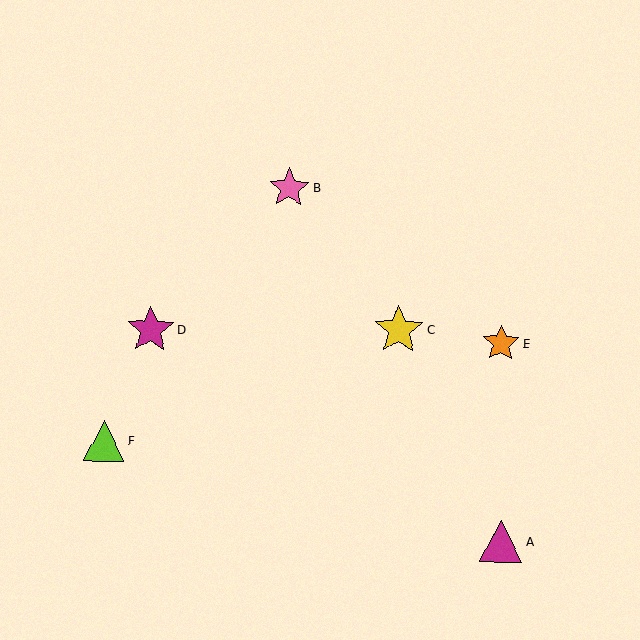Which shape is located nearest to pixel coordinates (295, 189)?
The pink star (labeled B) at (289, 188) is nearest to that location.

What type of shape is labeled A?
Shape A is a magenta triangle.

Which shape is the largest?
The yellow star (labeled C) is the largest.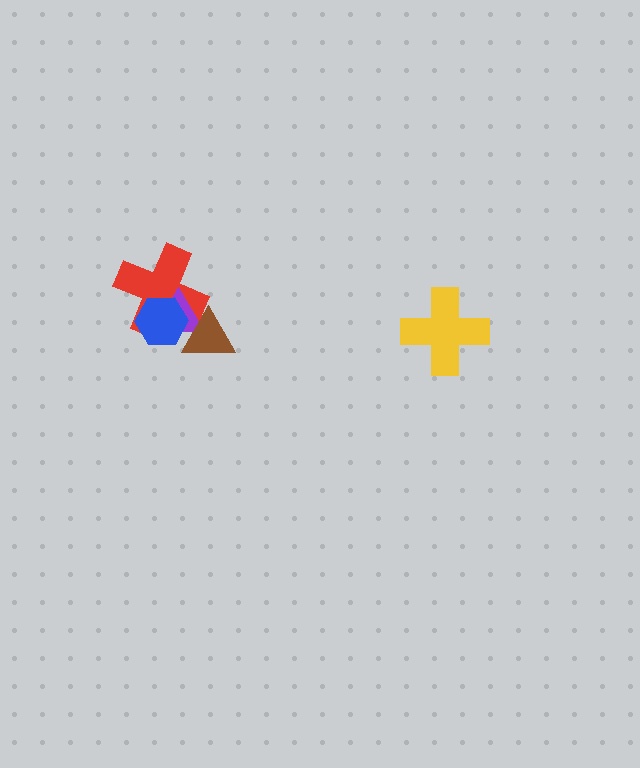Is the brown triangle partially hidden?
No, no other shape covers it.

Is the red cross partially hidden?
Yes, it is partially covered by another shape.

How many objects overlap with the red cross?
3 objects overlap with the red cross.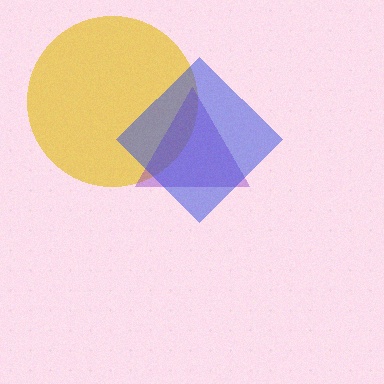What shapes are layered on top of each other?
The layered shapes are: a yellow circle, a purple triangle, a blue diamond.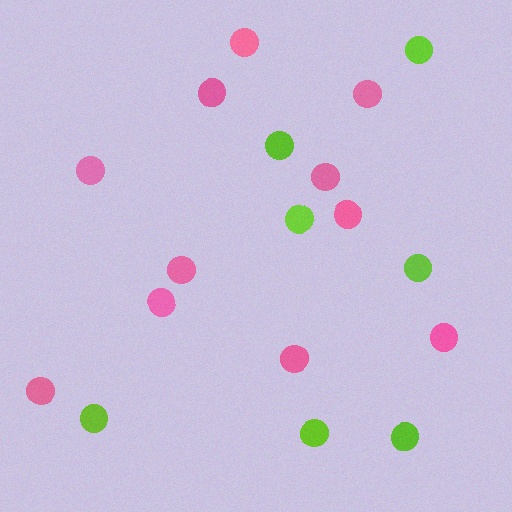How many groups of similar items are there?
There are 2 groups: one group of pink circles (11) and one group of lime circles (7).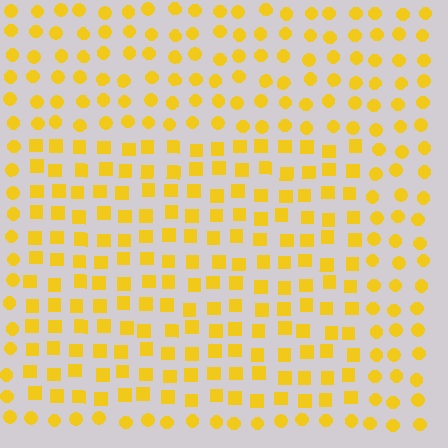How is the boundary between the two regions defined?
The boundary is defined by a change in element shape: squares inside vs. circles outside. All elements share the same color and spacing.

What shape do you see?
I see a rectangle.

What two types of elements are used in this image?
The image uses squares inside the rectangle region and circles outside it.